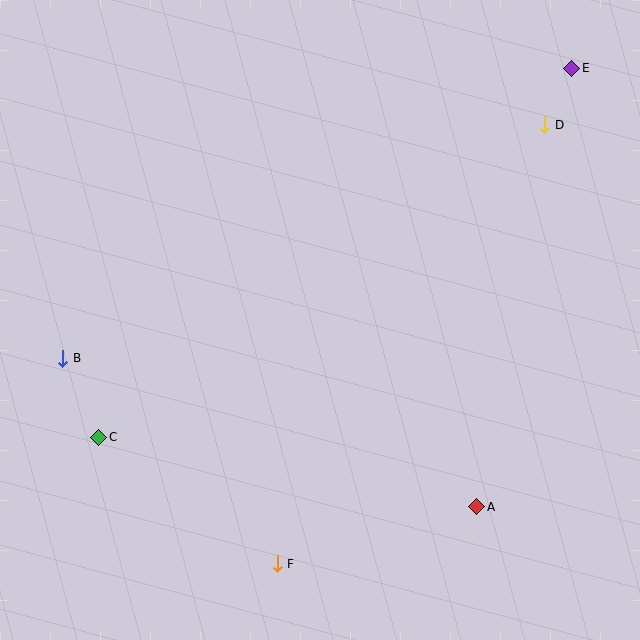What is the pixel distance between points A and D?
The distance between A and D is 388 pixels.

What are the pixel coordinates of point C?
Point C is at (99, 437).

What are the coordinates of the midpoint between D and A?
The midpoint between D and A is at (511, 316).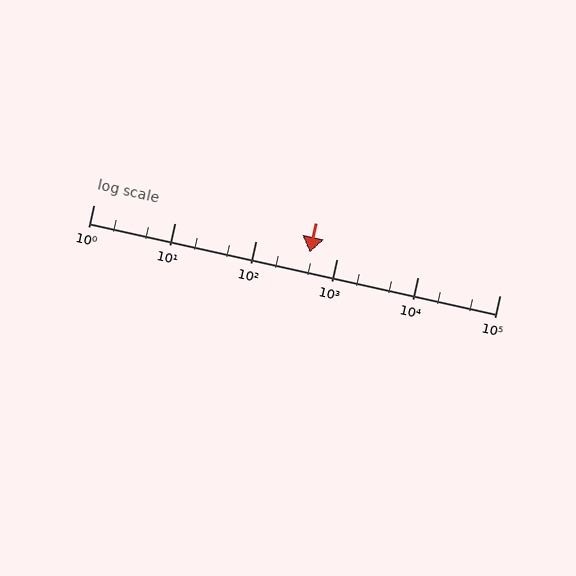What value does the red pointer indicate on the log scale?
The pointer indicates approximately 460.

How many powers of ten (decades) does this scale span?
The scale spans 5 decades, from 1 to 100000.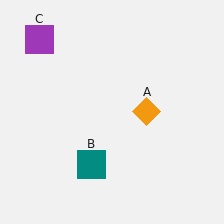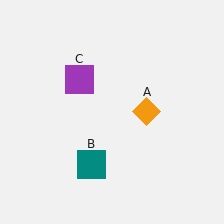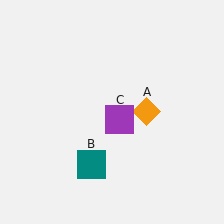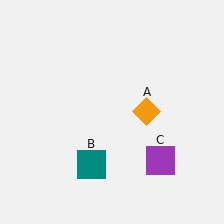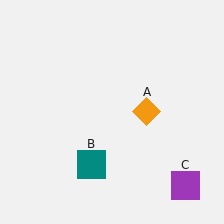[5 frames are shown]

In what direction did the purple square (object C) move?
The purple square (object C) moved down and to the right.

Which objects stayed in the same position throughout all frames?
Orange diamond (object A) and teal square (object B) remained stationary.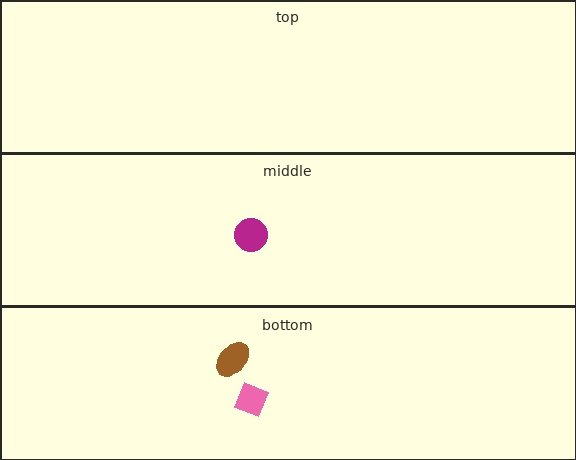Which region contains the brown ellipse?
The bottom region.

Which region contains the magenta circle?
The middle region.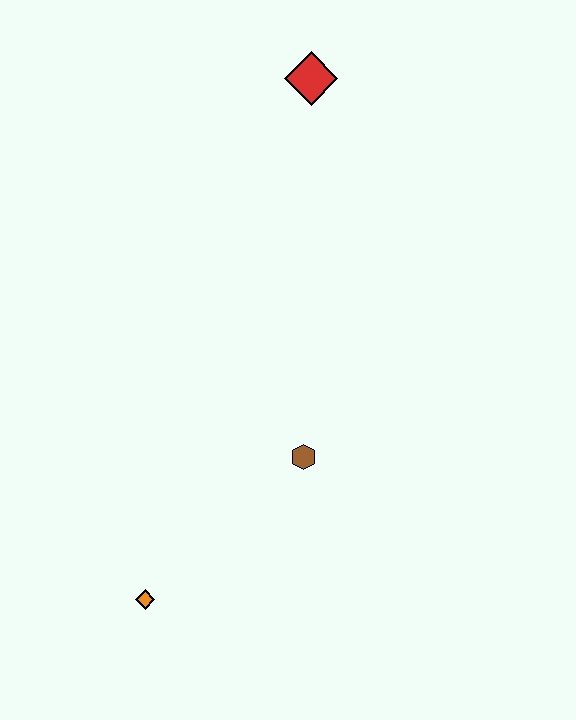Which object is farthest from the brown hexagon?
The red diamond is farthest from the brown hexagon.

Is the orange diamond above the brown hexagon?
No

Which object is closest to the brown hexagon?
The orange diamond is closest to the brown hexagon.